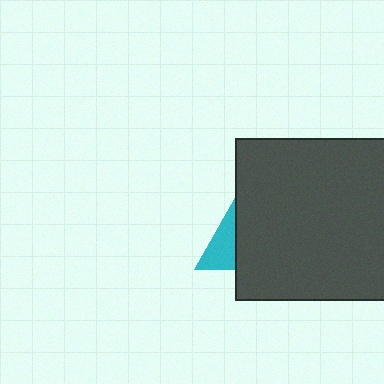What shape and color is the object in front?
The object in front is a dark gray rectangle.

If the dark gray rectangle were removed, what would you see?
You would see the complete cyan triangle.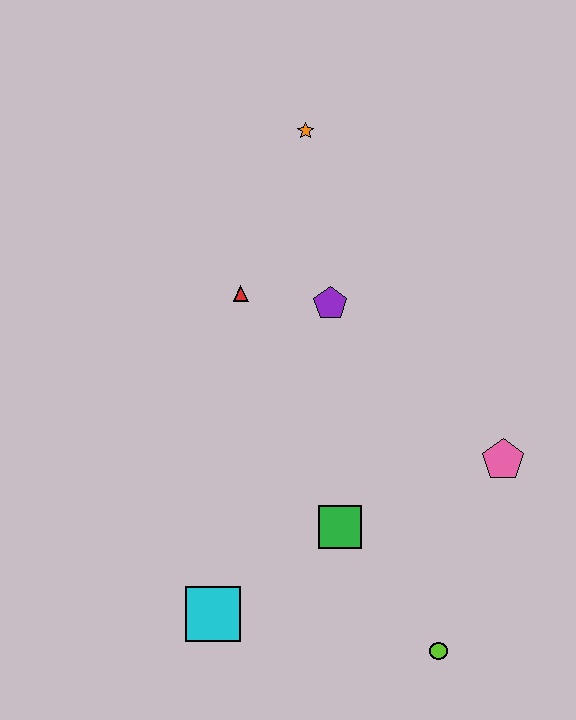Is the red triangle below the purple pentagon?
No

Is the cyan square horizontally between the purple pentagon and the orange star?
No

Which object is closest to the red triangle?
The purple pentagon is closest to the red triangle.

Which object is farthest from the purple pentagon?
The lime circle is farthest from the purple pentagon.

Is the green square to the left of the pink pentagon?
Yes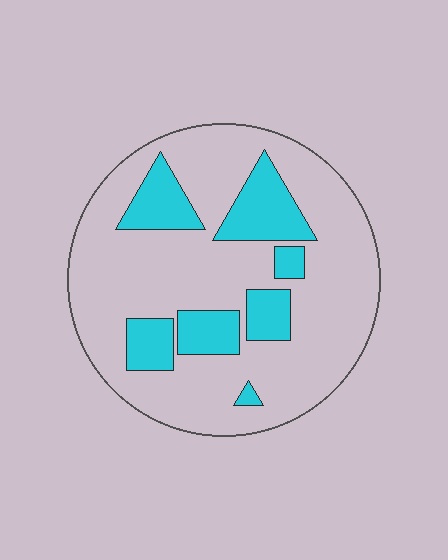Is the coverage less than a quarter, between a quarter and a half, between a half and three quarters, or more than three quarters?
Less than a quarter.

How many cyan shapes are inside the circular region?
7.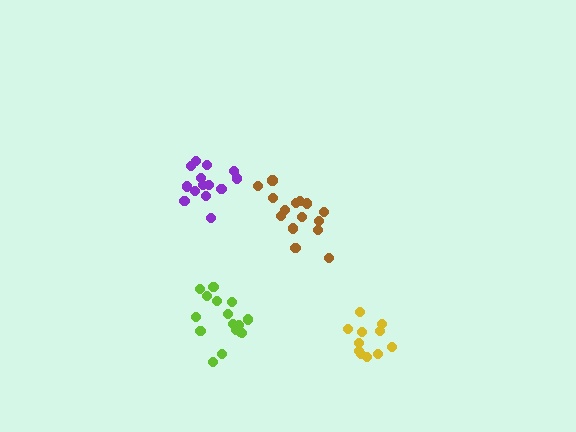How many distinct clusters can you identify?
There are 4 distinct clusters.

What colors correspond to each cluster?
The clusters are colored: lime, brown, yellow, purple.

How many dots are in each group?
Group 1: 16 dots, Group 2: 15 dots, Group 3: 11 dots, Group 4: 14 dots (56 total).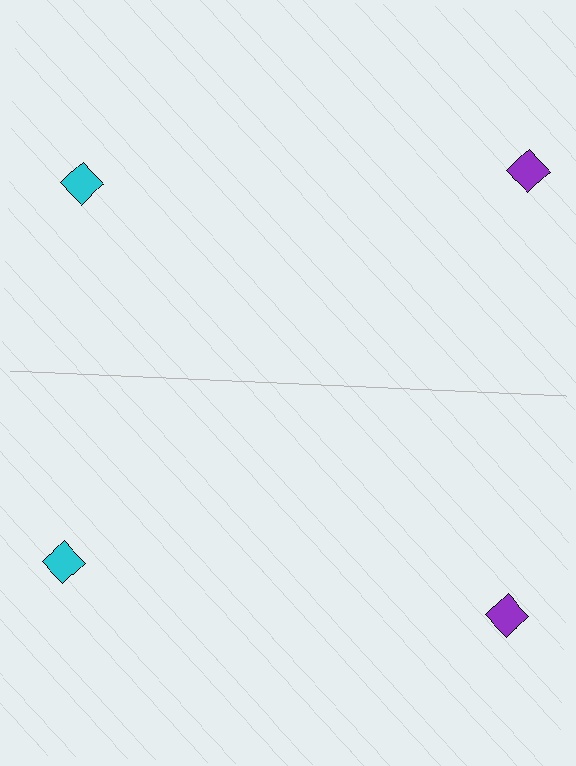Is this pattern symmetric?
Yes, this pattern has bilateral (reflection) symmetry.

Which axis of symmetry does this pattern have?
The pattern has a horizontal axis of symmetry running through the center of the image.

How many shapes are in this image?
There are 4 shapes in this image.